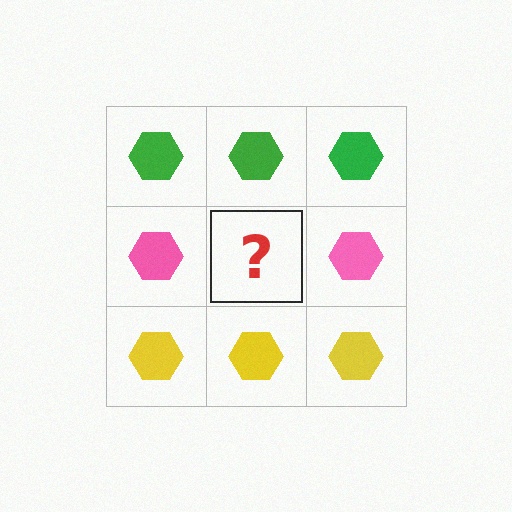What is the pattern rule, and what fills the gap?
The rule is that each row has a consistent color. The gap should be filled with a pink hexagon.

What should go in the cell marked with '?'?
The missing cell should contain a pink hexagon.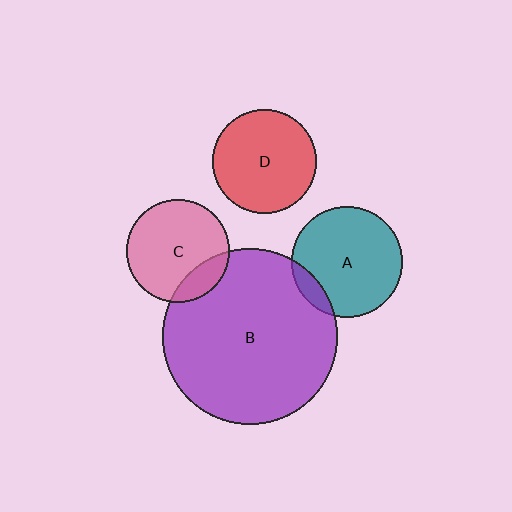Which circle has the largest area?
Circle B (purple).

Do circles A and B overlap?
Yes.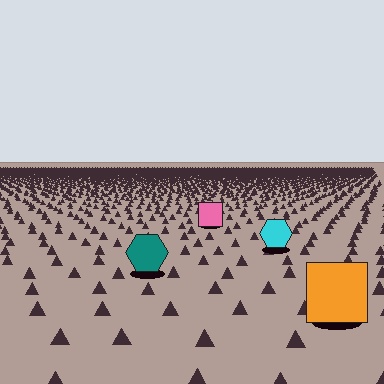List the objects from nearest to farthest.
From nearest to farthest: the orange square, the teal hexagon, the cyan hexagon, the pink square.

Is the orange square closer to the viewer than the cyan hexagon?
Yes. The orange square is closer — you can tell from the texture gradient: the ground texture is coarser near it.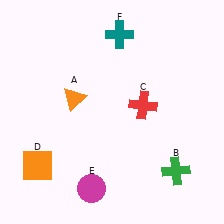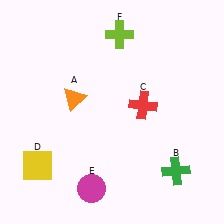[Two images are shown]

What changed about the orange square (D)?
In Image 1, D is orange. In Image 2, it changed to yellow.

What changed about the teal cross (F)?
In Image 1, F is teal. In Image 2, it changed to lime.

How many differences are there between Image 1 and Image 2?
There are 2 differences between the two images.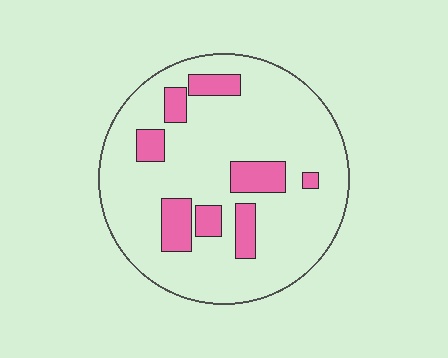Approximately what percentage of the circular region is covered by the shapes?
Approximately 20%.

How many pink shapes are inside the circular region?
8.